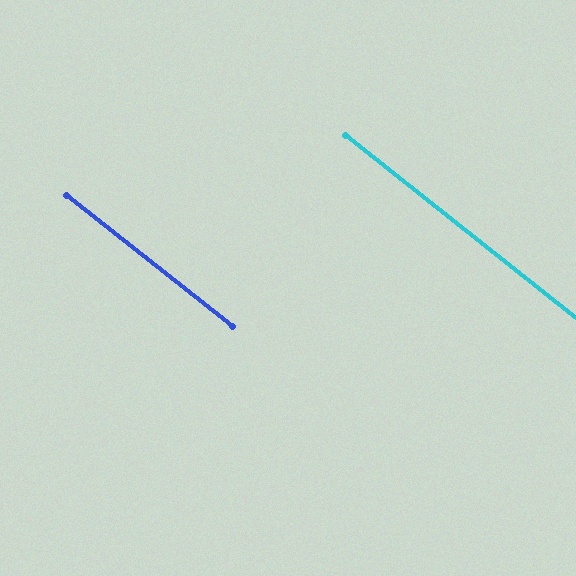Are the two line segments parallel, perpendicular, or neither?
Parallel — their directions differ by only 0.2°.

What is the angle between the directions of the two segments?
Approximately 0 degrees.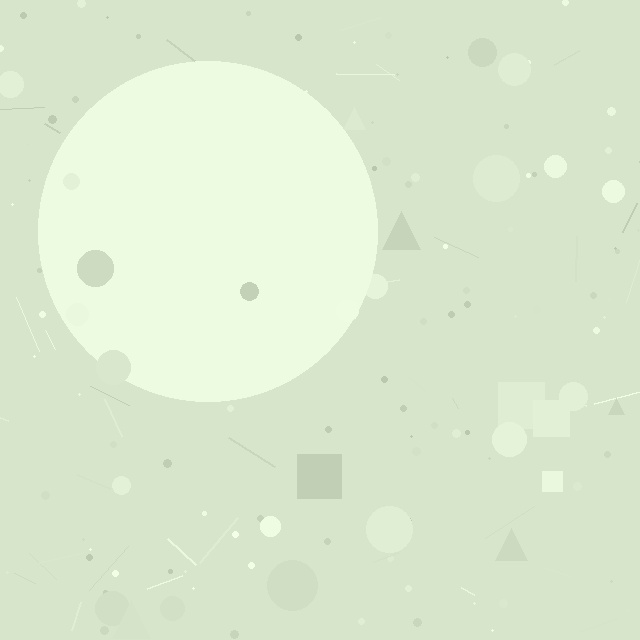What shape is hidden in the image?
A circle is hidden in the image.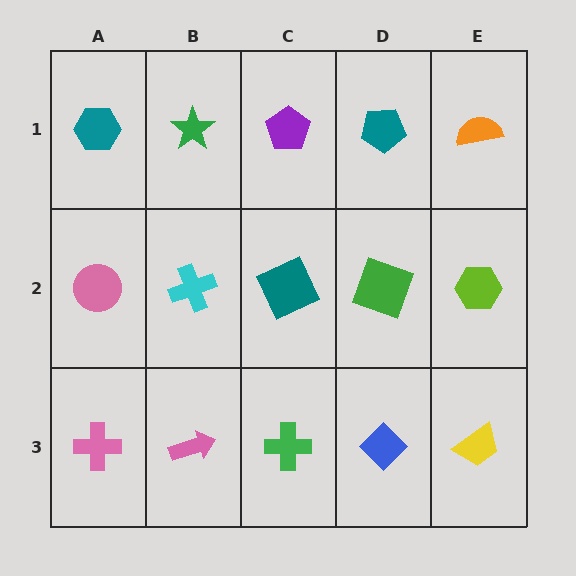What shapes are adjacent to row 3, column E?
A lime hexagon (row 2, column E), a blue diamond (row 3, column D).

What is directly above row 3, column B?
A cyan cross.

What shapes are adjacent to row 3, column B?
A cyan cross (row 2, column B), a pink cross (row 3, column A), a green cross (row 3, column C).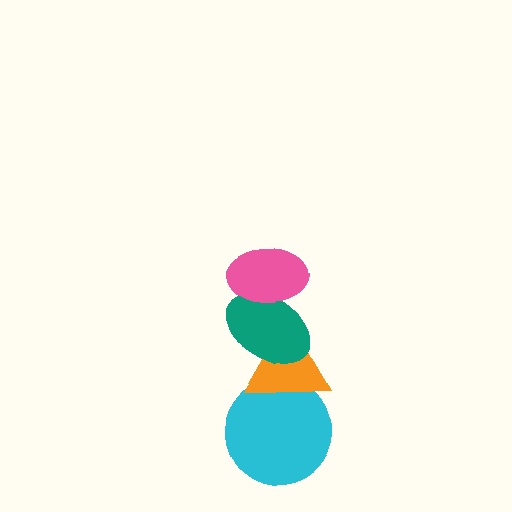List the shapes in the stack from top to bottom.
From top to bottom: the pink ellipse, the teal ellipse, the orange triangle, the cyan circle.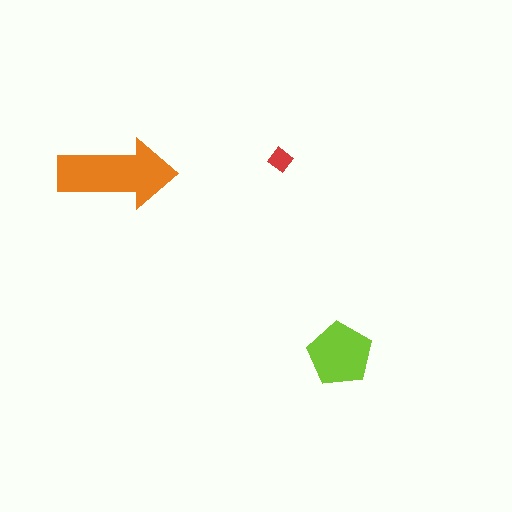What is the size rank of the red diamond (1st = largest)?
3rd.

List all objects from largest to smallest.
The orange arrow, the lime pentagon, the red diamond.